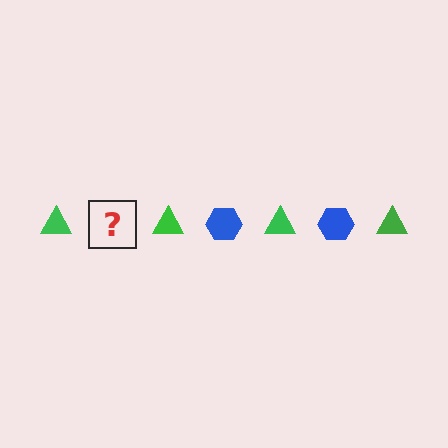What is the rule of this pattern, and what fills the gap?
The rule is that the pattern alternates between green triangle and blue hexagon. The gap should be filled with a blue hexagon.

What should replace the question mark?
The question mark should be replaced with a blue hexagon.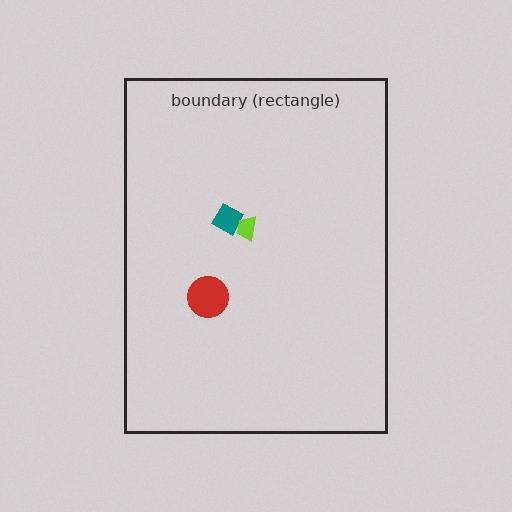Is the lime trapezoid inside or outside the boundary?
Inside.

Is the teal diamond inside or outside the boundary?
Inside.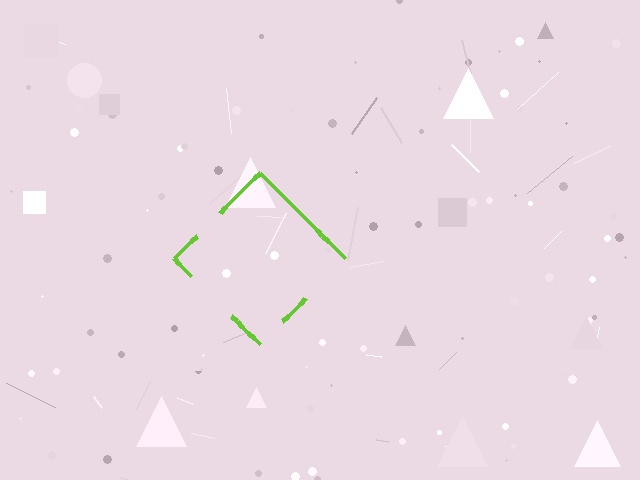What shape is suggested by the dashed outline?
The dashed outline suggests a diamond.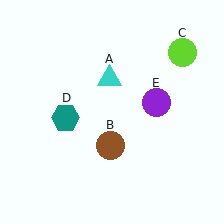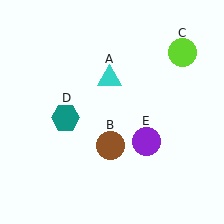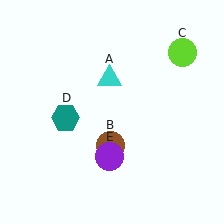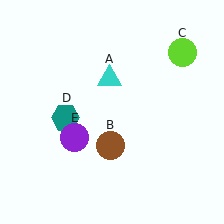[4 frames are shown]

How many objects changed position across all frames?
1 object changed position: purple circle (object E).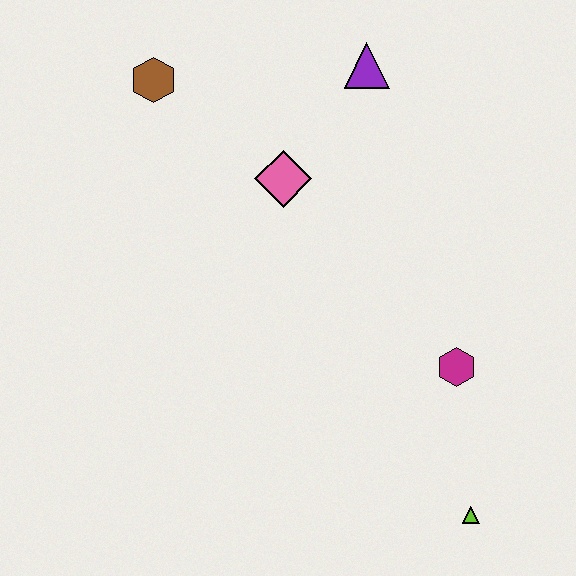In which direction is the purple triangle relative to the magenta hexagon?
The purple triangle is above the magenta hexagon.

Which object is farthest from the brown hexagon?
The lime triangle is farthest from the brown hexagon.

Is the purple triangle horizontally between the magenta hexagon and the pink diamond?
Yes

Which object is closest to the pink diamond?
The purple triangle is closest to the pink diamond.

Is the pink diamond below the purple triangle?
Yes